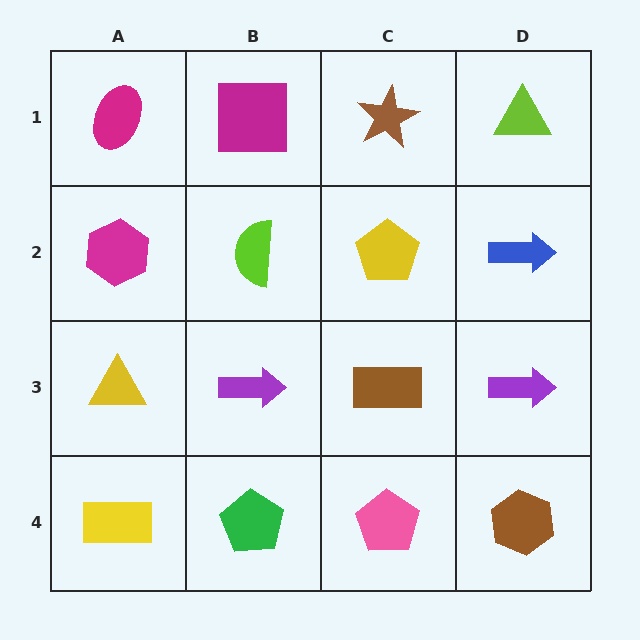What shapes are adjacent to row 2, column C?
A brown star (row 1, column C), a brown rectangle (row 3, column C), a lime semicircle (row 2, column B), a blue arrow (row 2, column D).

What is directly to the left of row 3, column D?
A brown rectangle.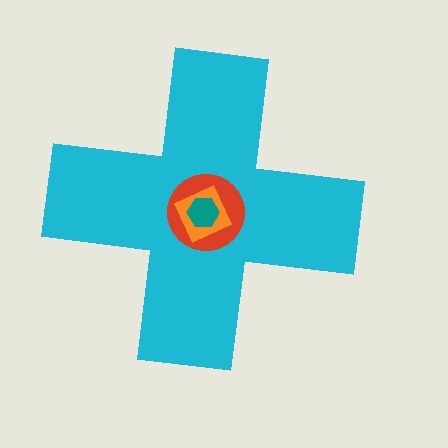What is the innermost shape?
The teal hexagon.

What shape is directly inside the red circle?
The orange diamond.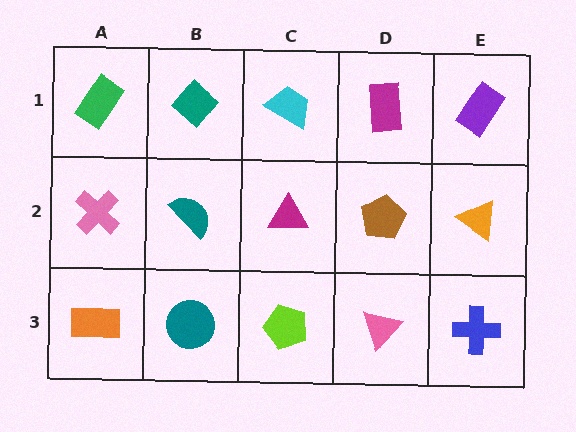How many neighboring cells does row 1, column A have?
2.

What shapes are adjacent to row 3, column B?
A teal semicircle (row 2, column B), an orange rectangle (row 3, column A), a lime pentagon (row 3, column C).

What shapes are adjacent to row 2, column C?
A cyan trapezoid (row 1, column C), a lime pentagon (row 3, column C), a teal semicircle (row 2, column B), a brown pentagon (row 2, column D).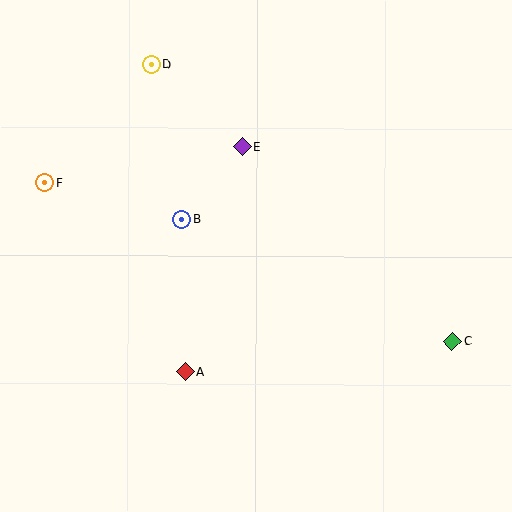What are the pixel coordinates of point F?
Point F is at (45, 182).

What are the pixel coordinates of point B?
Point B is at (182, 219).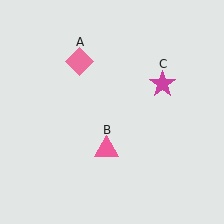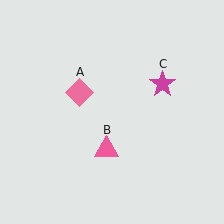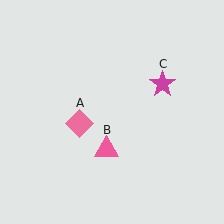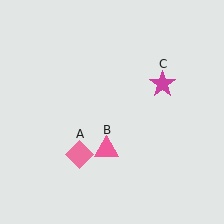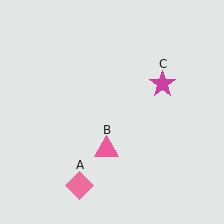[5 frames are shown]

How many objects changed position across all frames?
1 object changed position: pink diamond (object A).